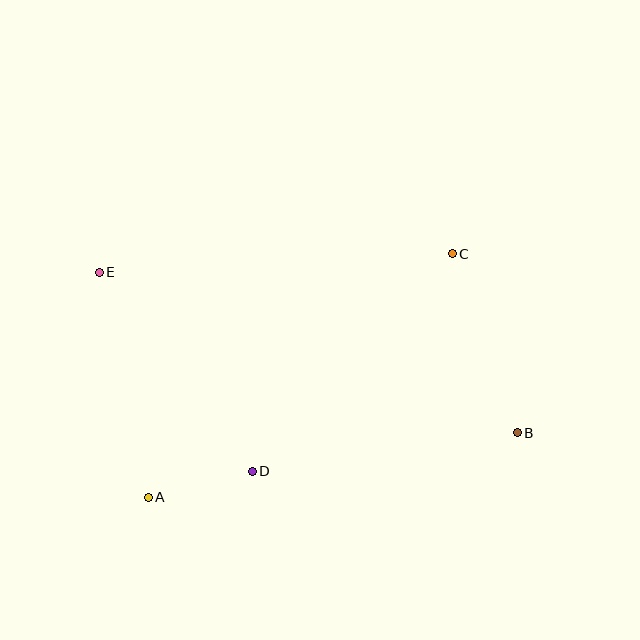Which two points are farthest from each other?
Points B and E are farthest from each other.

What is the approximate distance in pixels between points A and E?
The distance between A and E is approximately 230 pixels.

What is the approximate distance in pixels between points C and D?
The distance between C and D is approximately 296 pixels.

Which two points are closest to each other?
Points A and D are closest to each other.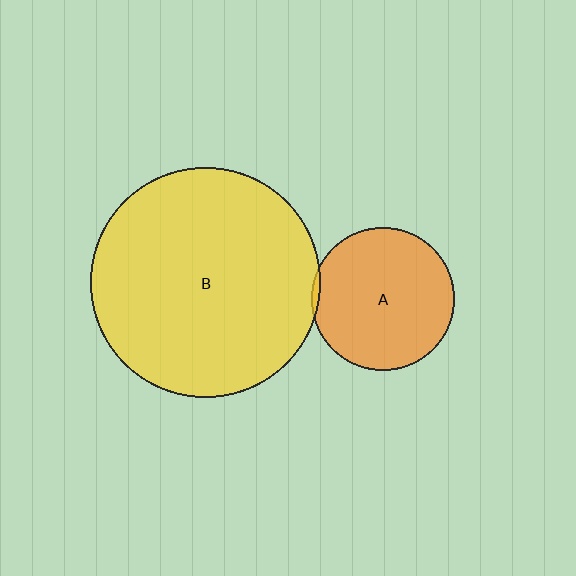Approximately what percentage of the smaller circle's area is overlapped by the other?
Approximately 5%.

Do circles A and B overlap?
Yes.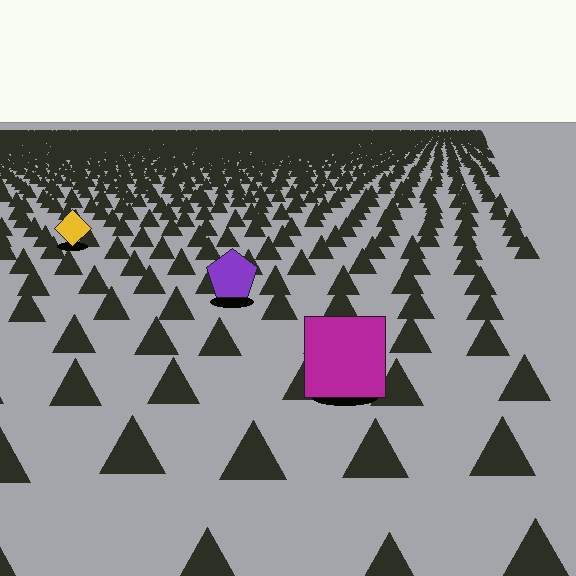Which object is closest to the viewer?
The magenta square is closest. The texture marks near it are larger and more spread out.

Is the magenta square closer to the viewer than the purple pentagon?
Yes. The magenta square is closer — you can tell from the texture gradient: the ground texture is coarser near it.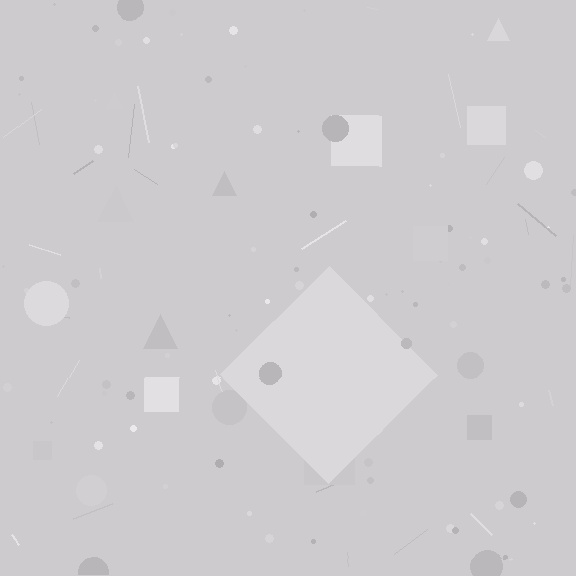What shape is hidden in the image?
A diamond is hidden in the image.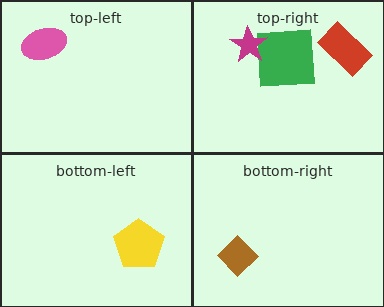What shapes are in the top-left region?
The pink ellipse.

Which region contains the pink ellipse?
The top-left region.